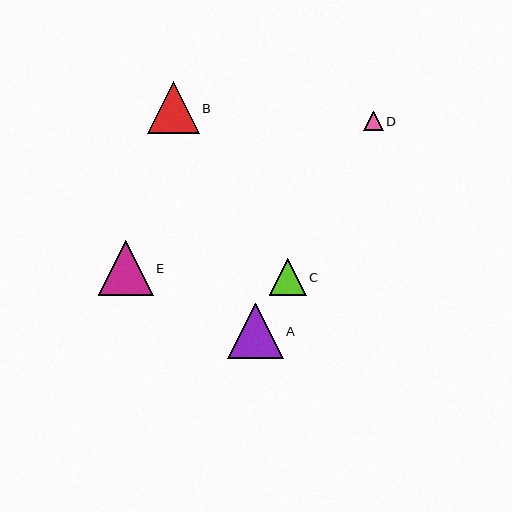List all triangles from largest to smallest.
From largest to smallest: A, E, B, C, D.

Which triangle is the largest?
Triangle A is the largest with a size of approximately 56 pixels.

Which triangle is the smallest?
Triangle D is the smallest with a size of approximately 19 pixels.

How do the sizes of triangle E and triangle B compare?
Triangle E and triangle B are approximately the same size.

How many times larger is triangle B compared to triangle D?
Triangle B is approximately 2.7 times the size of triangle D.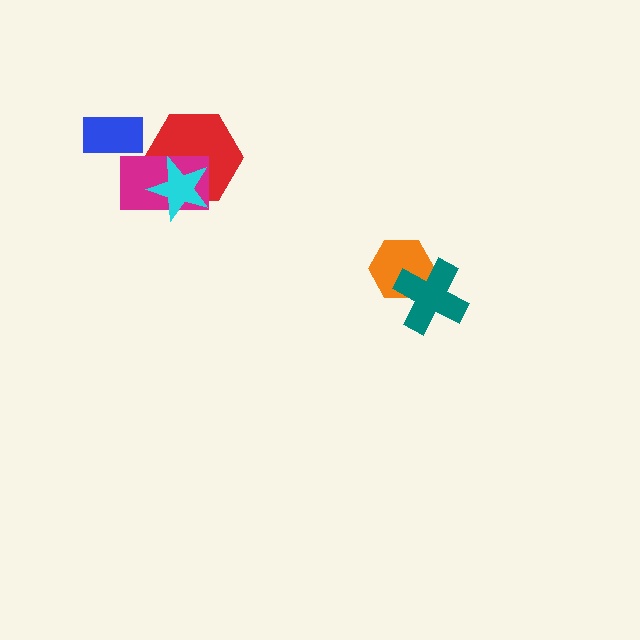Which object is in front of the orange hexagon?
The teal cross is in front of the orange hexagon.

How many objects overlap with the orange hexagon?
1 object overlaps with the orange hexagon.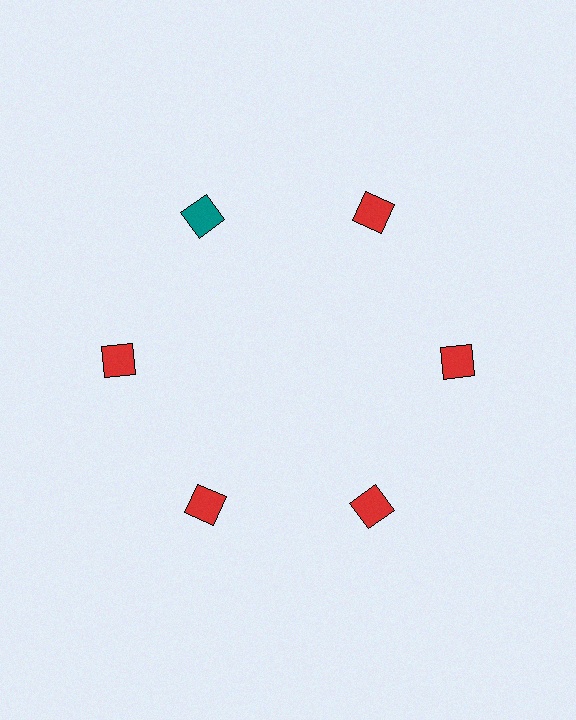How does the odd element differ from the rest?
It has a different color: teal instead of red.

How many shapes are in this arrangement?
There are 6 shapes arranged in a ring pattern.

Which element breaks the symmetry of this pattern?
The teal diamond at roughly the 11 o'clock position breaks the symmetry. All other shapes are red diamonds.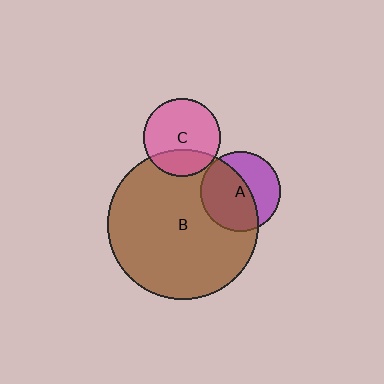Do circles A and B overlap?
Yes.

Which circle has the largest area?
Circle B (brown).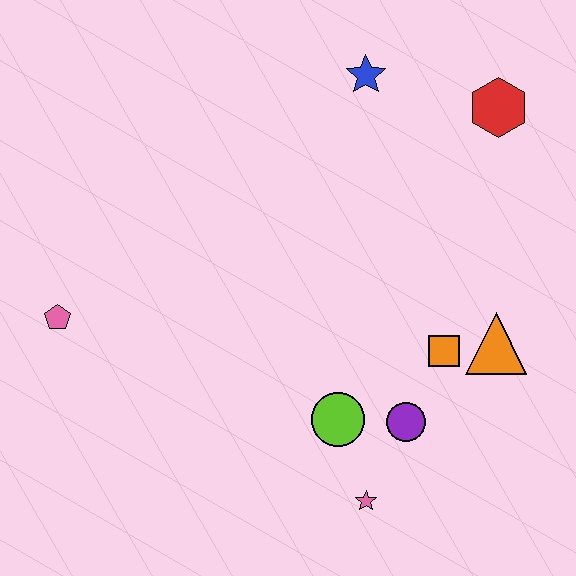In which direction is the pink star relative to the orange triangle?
The pink star is below the orange triangle.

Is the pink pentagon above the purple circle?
Yes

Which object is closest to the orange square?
The orange triangle is closest to the orange square.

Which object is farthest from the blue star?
The pink star is farthest from the blue star.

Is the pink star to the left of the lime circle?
No